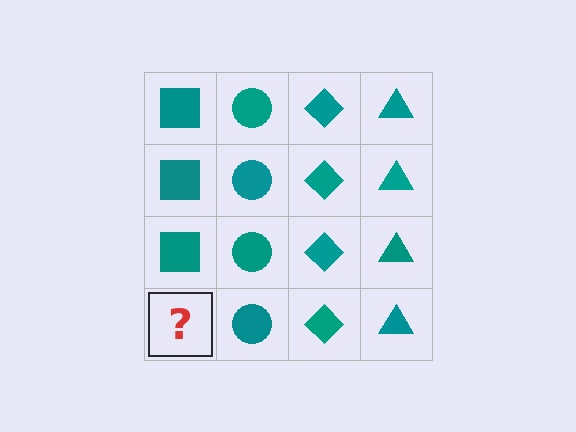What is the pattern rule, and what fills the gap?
The rule is that each column has a consistent shape. The gap should be filled with a teal square.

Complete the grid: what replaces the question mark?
The question mark should be replaced with a teal square.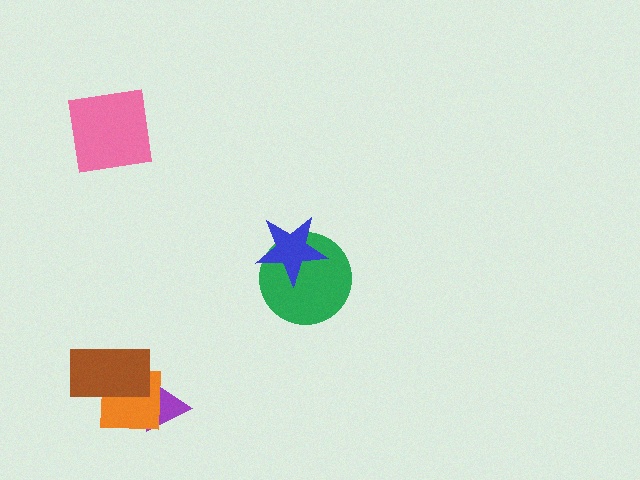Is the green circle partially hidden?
Yes, it is partially covered by another shape.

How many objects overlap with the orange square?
2 objects overlap with the orange square.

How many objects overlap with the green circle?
1 object overlaps with the green circle.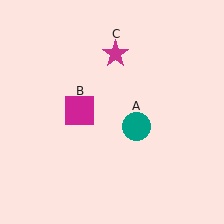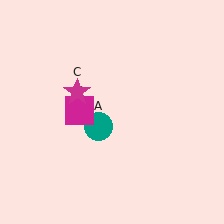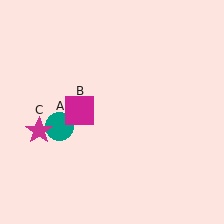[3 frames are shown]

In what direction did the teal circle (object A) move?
The teal circle (object A) moved left.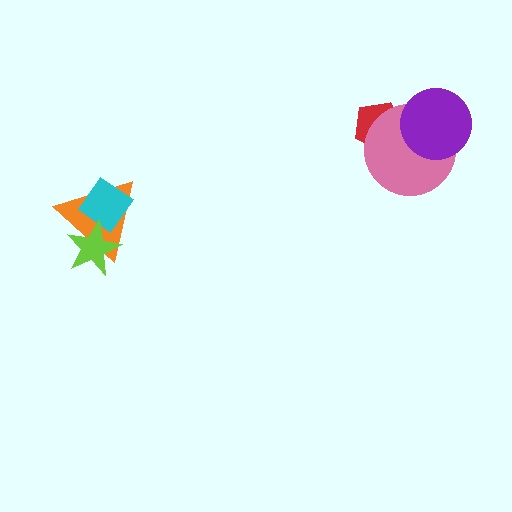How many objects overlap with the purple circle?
1 object overlaps with the purple circle.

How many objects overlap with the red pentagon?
1 object overlaps with the red pentagon.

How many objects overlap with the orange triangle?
2 objects overlap with the orange triangle.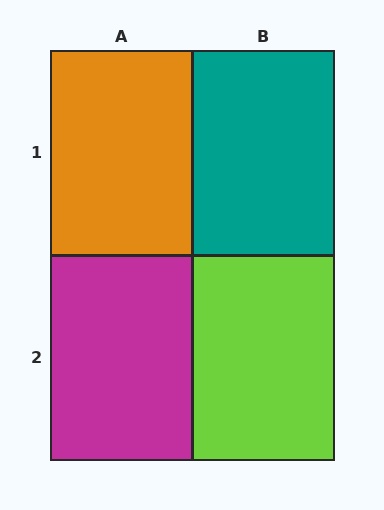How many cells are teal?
1 cell is teal.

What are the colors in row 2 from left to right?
Magenta, lime.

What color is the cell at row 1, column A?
Orange.